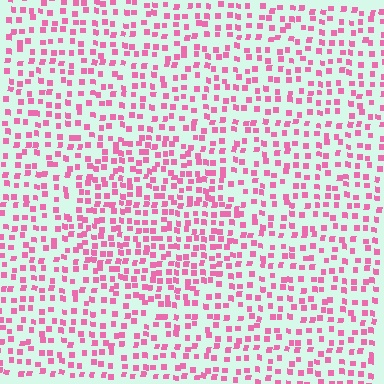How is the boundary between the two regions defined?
The boundary is defined by a change in element density (approximately 1.5x ratio). All elements are the same color, size, and shape.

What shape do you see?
I see a circle.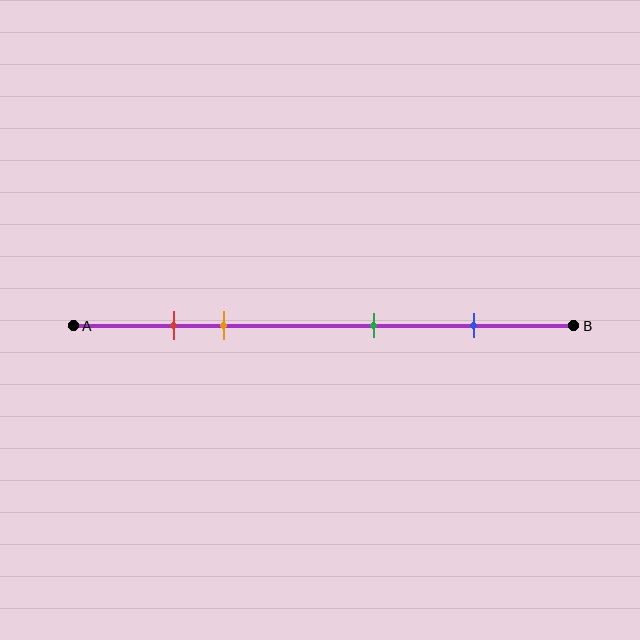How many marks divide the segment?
There are 4 marks dividing the segment.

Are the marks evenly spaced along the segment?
No, the marks are not evenly spaced.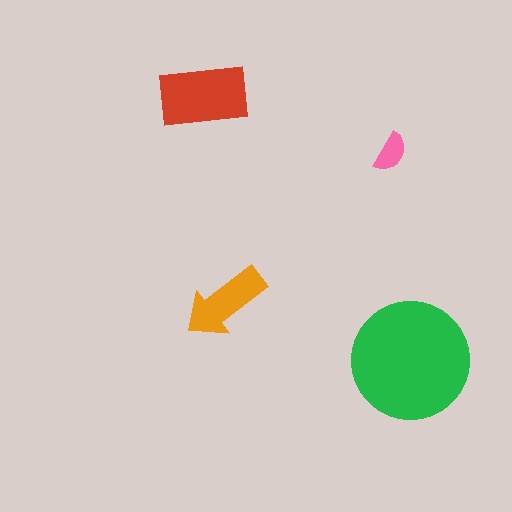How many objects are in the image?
There are 4 objects in the image.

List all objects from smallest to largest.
The pink semicircle, the orange arrow, the red rectangle, the green circle.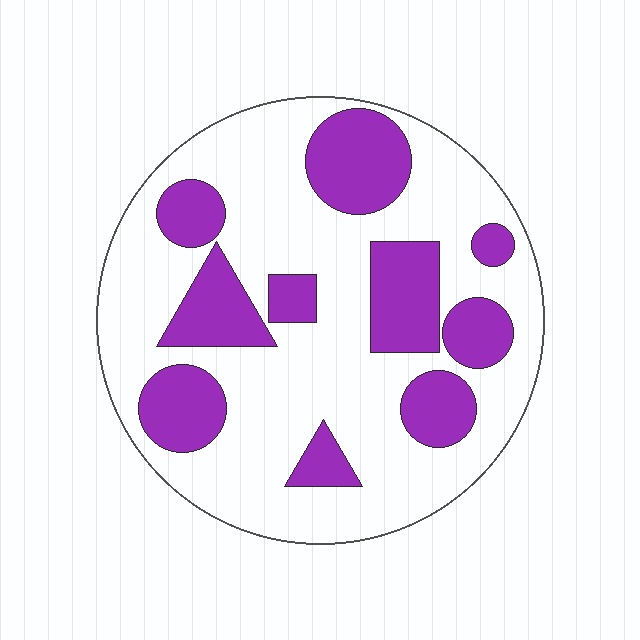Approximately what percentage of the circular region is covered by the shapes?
Approximately 30%.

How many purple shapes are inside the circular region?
10.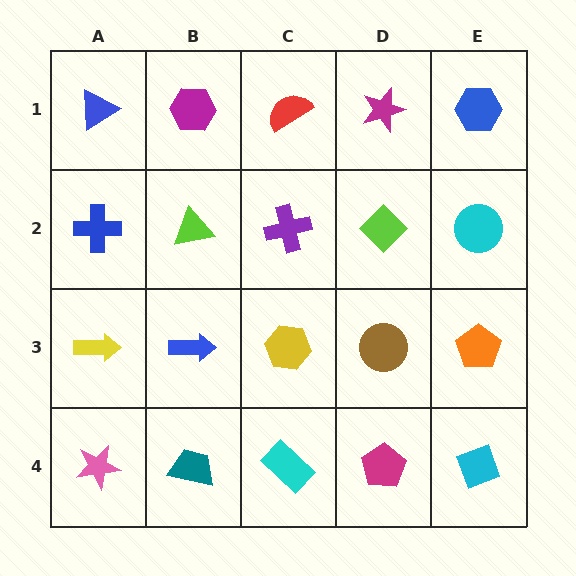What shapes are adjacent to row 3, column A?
A blue cross (row 2, column A), a pink star (row 4, column A), a blue arrow (row 3, column B).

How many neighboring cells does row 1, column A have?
2.